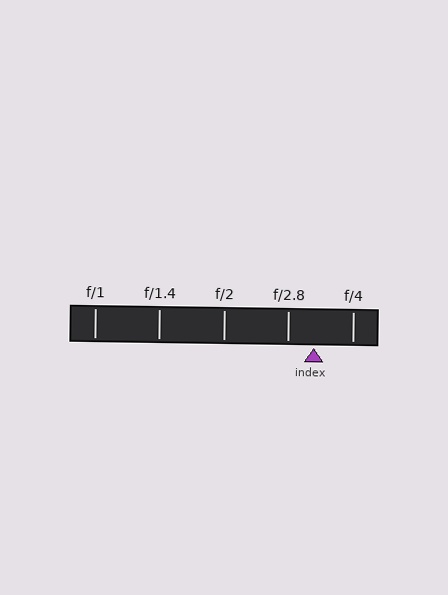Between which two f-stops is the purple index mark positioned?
The index mark is between f/2.8 and f/4.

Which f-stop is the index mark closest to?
The index mark is closest to f/2.8.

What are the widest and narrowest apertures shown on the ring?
The widest aperture shown is f/1 and the narrowest is f/4.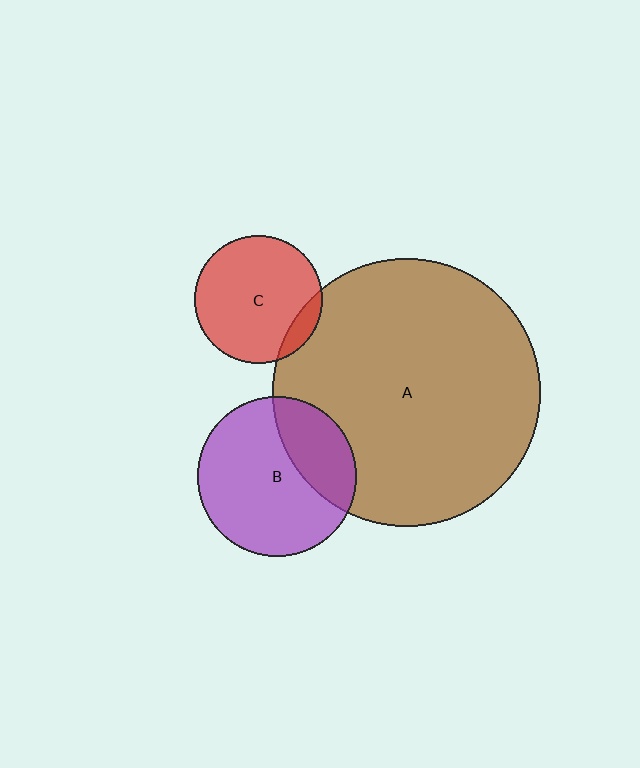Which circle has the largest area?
Circle A (brown).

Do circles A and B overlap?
Yes.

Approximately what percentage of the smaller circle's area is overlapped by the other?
Approximately 30%.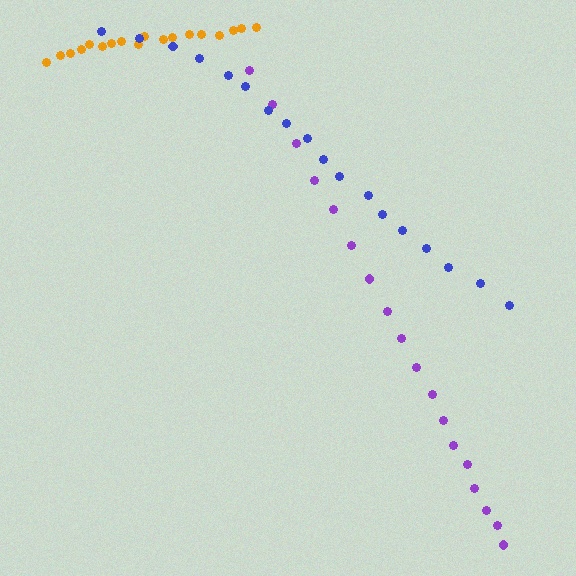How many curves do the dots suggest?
There are 3 distinct paths.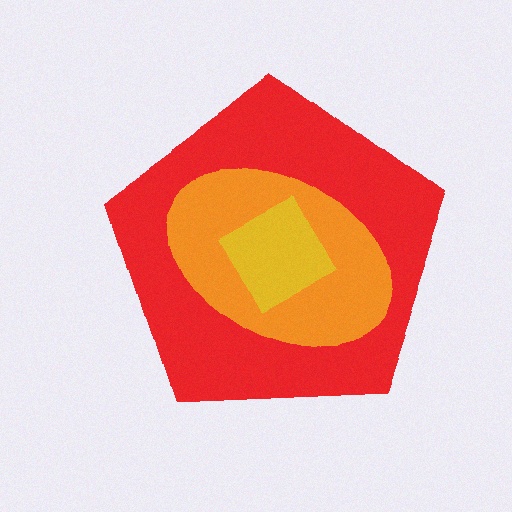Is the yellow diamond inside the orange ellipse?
Yes.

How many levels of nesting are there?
3.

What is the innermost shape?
The yellow diamond.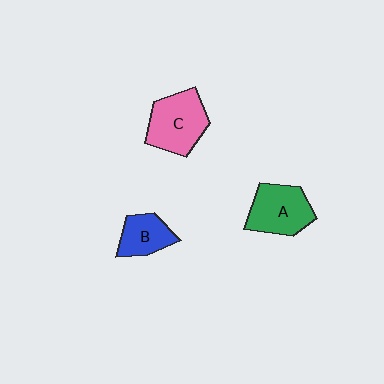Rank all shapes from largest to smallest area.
From largest to smallest: C (pink), A (green), B (blue).